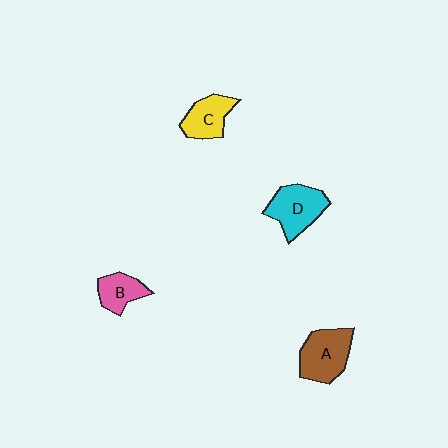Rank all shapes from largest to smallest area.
From largest to smallest: A (brown), D (cyan), C (yellow), B (pink).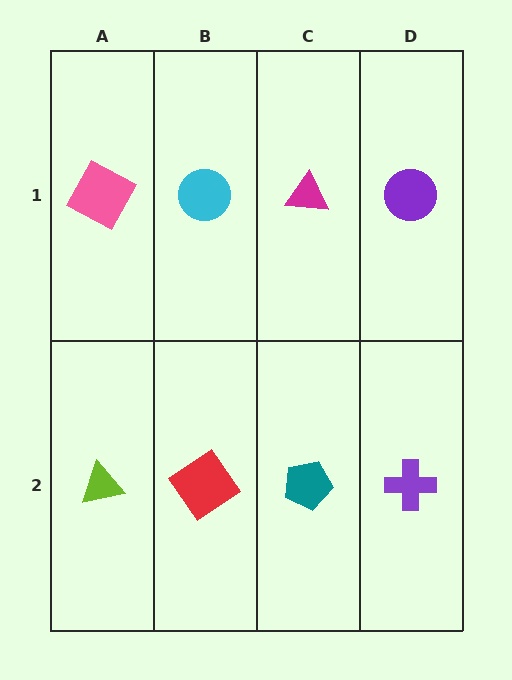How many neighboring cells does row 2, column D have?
2.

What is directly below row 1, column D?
A purple cross.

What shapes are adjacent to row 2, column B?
A cyan circle (row 1, column B), a lime triangle (row 2, column A), a teal pentagon (row 2, column C).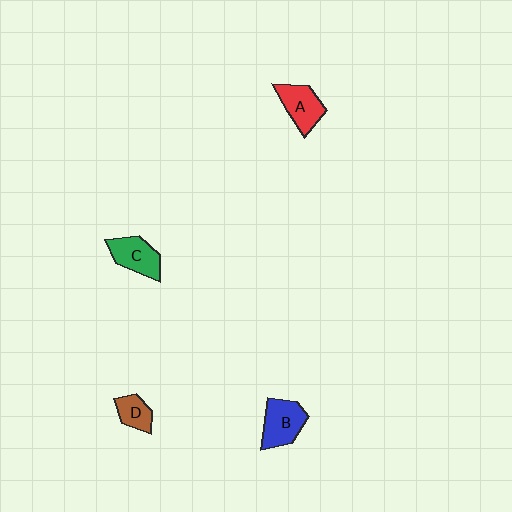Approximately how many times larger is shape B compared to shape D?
Approximately 1.6 times.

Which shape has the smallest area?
Shape D (brown).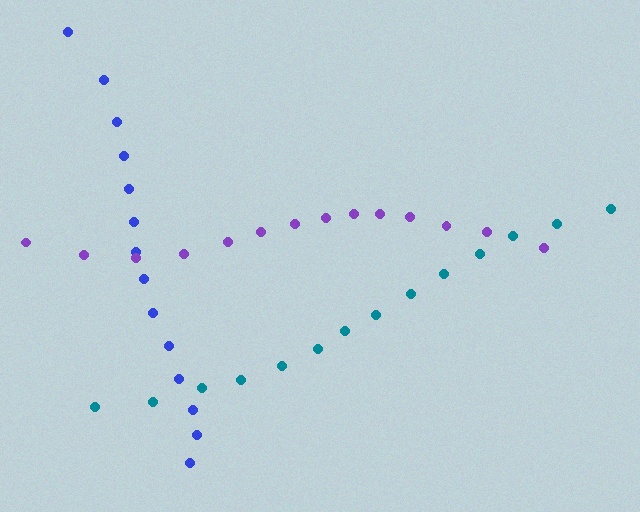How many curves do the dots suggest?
There are 3 distinct paths.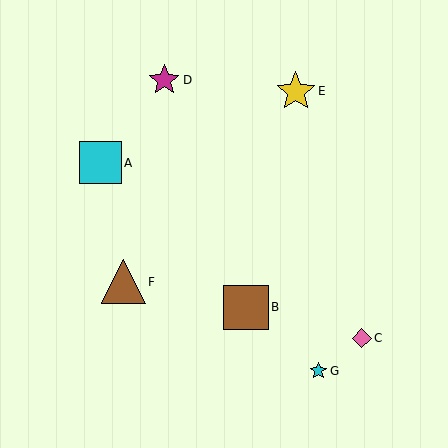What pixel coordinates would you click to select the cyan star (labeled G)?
Click at (318, 371) to select the cyan star G.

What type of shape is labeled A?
Shape A is a cyan square.